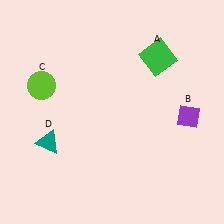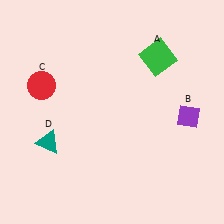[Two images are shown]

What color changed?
The circle (C) changed from lime in Image 1 to red in Image 2.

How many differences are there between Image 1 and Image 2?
There is 1 difference between the two images.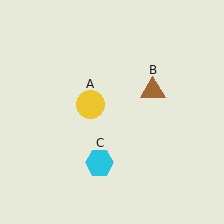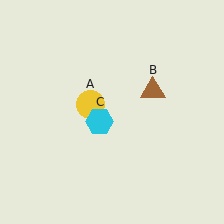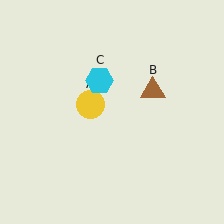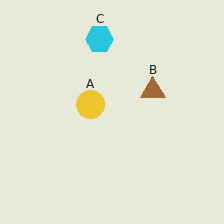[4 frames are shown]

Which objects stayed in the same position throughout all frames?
Yellow circle (object A) and brown triangle (object B) remained stationary.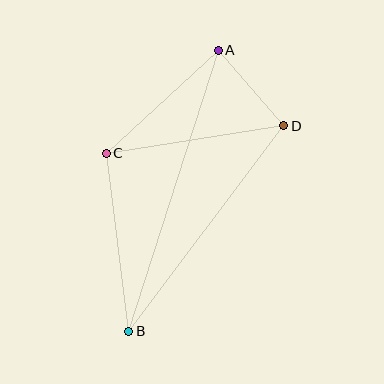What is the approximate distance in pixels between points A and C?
The distance between A and C is approximately 152 pixels.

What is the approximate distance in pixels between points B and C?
The distance between B and C is approximately 180 pixels.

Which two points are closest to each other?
Points A and D are closest to each other.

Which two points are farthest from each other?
Points A and B are farthest from each other.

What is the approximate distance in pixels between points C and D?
The distance between C and D is approximately 180 pixels.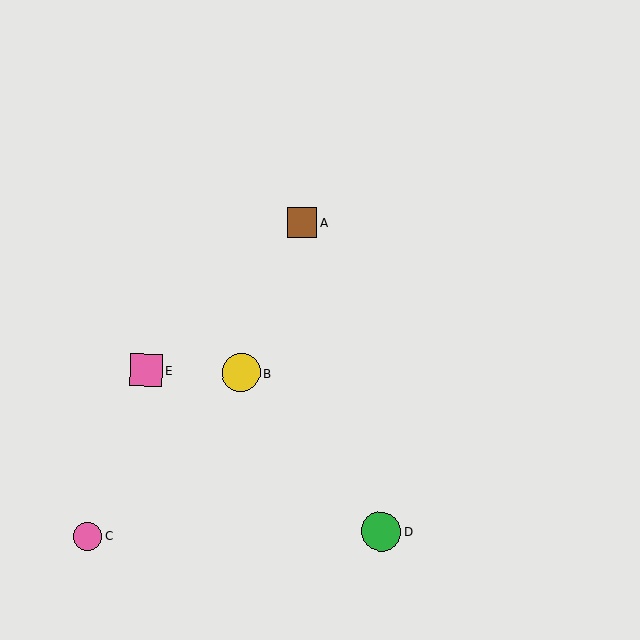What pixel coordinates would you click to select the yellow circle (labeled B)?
Click at (241, 373) to select the yellow circle B.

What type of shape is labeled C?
Shape C is a pink circle.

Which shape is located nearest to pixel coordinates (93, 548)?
The pink circle (labeled C) at (88, 536) is nearest to that location.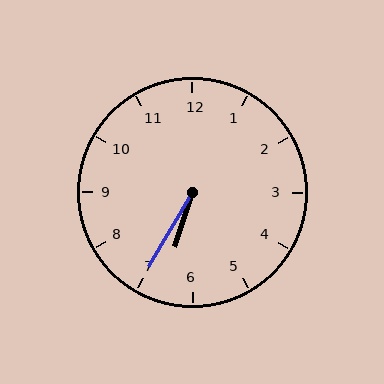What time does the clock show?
6:35.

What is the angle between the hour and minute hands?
Approximately 12 degrees.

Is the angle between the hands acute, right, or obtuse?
It is acute.